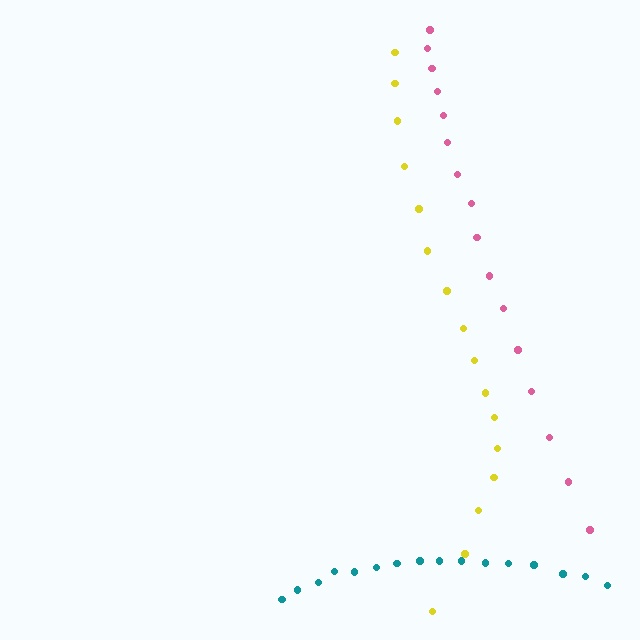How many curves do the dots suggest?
There are 3 distinct paths.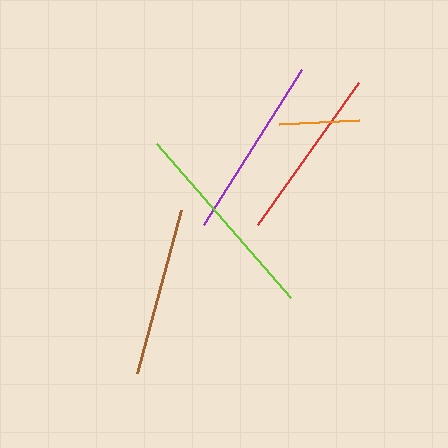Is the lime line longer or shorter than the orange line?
The lime line is longer than the orange line.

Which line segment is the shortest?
The orange line is the shortest at approximately 80 pixels.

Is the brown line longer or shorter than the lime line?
The lime line is longer than the brown line.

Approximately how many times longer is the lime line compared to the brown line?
The lime line is approximately 1.2 times the length of the brown line.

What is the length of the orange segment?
The orange segment is approximately 80 pixels long.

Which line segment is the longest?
The lime line is the longest at approximately 204 pixels.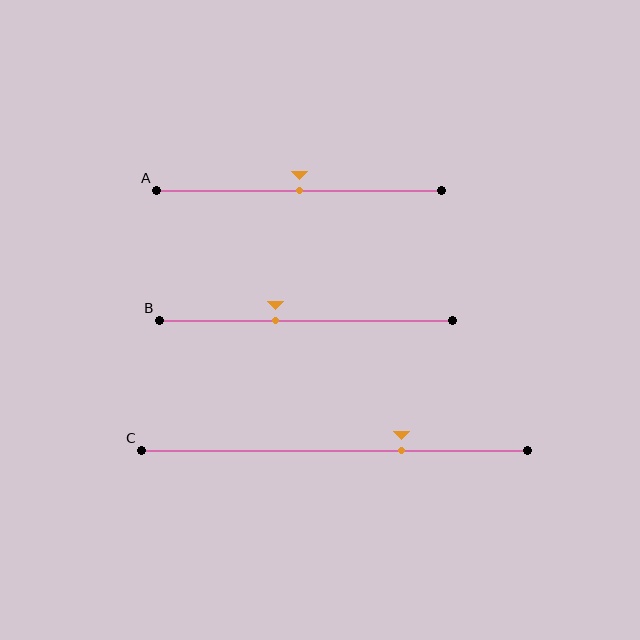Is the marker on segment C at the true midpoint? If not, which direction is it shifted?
No, the marker on segment C is shifted to the right by about 17% of the segment length.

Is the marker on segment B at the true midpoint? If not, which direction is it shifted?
No, the marker on segment B is shifted to the left by about 10% of the segment length.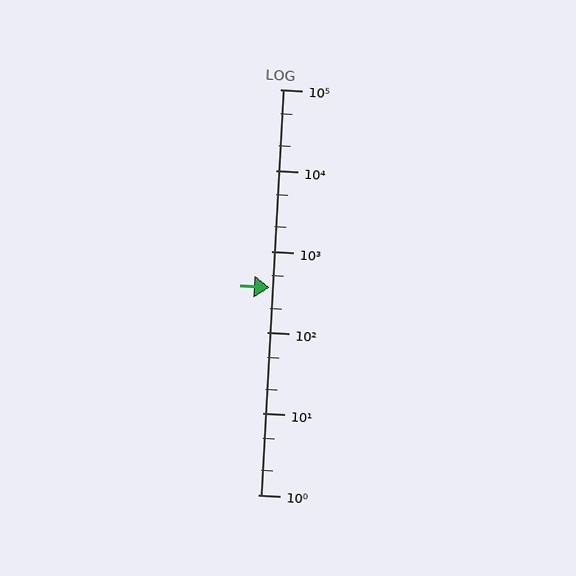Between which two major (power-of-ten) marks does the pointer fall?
The pointer is between 100 and 1000.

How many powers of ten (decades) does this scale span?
The scale spans 5 decades, from 1 to 100000.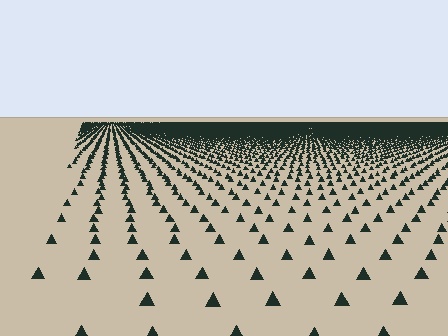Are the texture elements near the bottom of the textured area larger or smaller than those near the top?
Larger. Near the bottom, elements are closer to the viewer and appear at a bigger on-screen size.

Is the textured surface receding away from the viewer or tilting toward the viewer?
The surface is receding away from the viewer. Texture elements get smaller and denser toward the top.